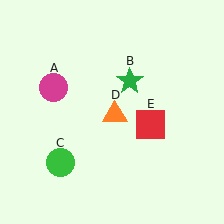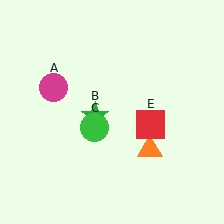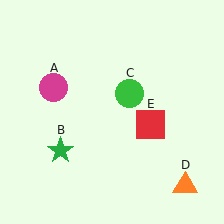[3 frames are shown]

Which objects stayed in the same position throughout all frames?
Magenta circle (object A) and red square (object E) remained stationary.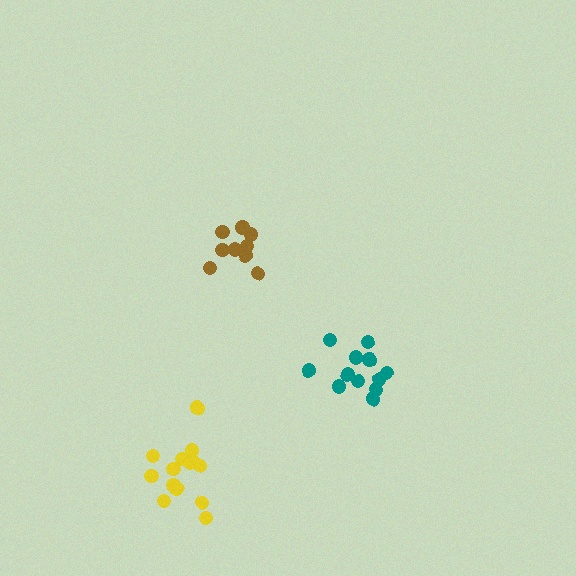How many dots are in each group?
Group 1: 9 dots, Group 2: 12 dots, Group 3: 14 dots (35 total).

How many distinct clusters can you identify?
There are 3 distinct clusters.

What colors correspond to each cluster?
The clusters are colored: brown, teal, yellow.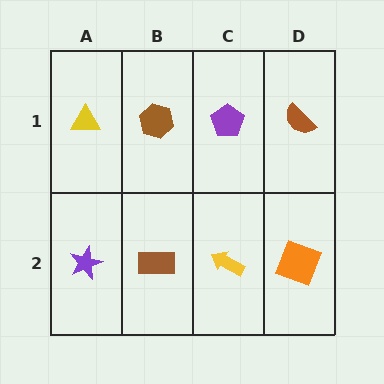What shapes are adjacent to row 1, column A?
A purple star (row 2, column A), a brown hexagon (row 1, column B).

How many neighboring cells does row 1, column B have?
3.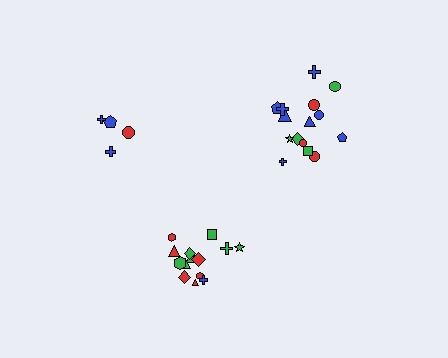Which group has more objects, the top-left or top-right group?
The top-right group.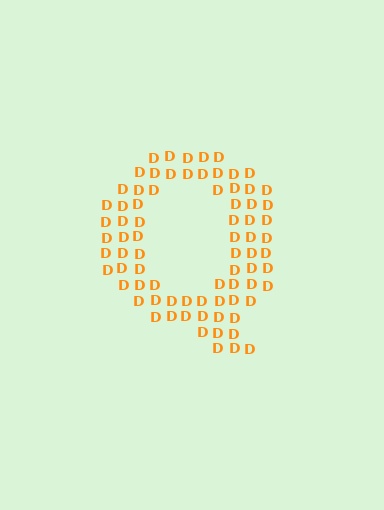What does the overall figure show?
The overall figure shows the letter Q.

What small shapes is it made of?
It is made of small letter D's.